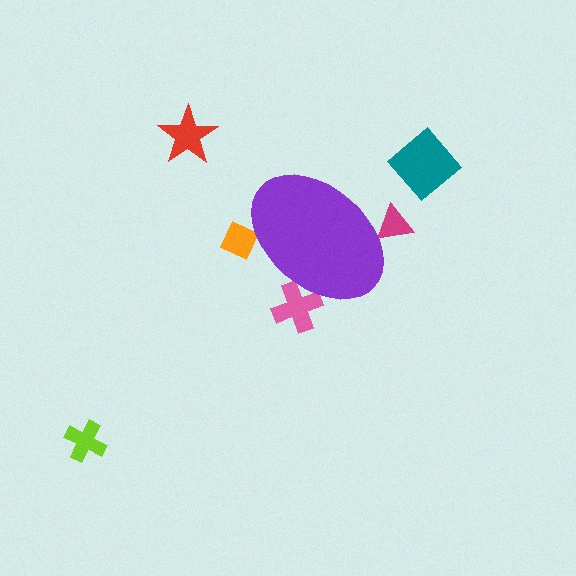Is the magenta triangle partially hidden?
Yes, the magenta triangle is partially hidden behind the purple ellipse.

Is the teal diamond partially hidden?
No, the teal diamond is fully visible.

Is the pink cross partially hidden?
Yes, the pink cross is partially hidden behind the purple ellipse.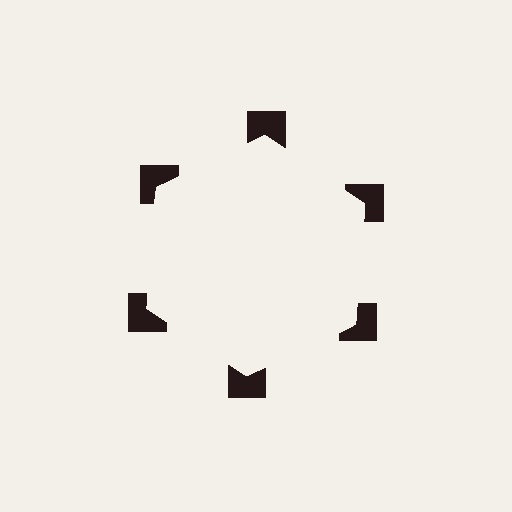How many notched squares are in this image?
There are 6 — one at each vertex of the illusory hexagon.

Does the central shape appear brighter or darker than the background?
It typically appears slightly brighter than the background, even though no actual brightness change is drawn.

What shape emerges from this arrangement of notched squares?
An illusory hexagon — its edges are inferred from the aligned wedge cuts in the notched squares, not physically drawn.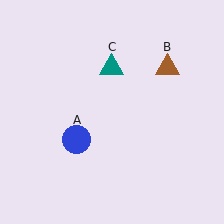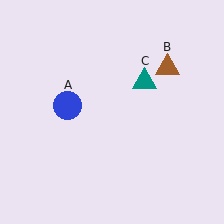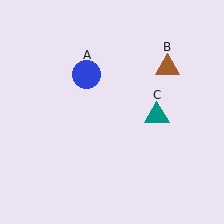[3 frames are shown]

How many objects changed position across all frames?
2 objects changed position: blue circle (object A), teal triangle (object C).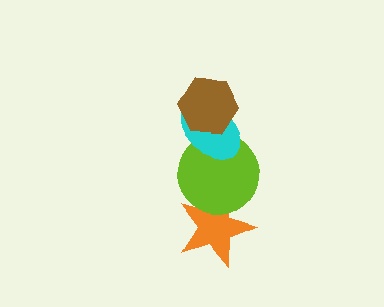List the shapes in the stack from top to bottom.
From top to bottom: the brown hexagon, the cyan ellipse, the lime circle, the orange star.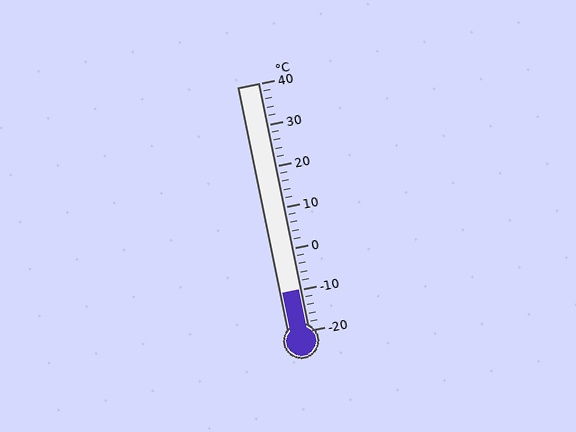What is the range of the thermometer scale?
The thermometer scale ranges from -20°C to 40°C.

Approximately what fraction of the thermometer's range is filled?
The thermometer is filled to approximately 15% of its range.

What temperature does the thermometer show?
The thermometer shows approximately -10°C.